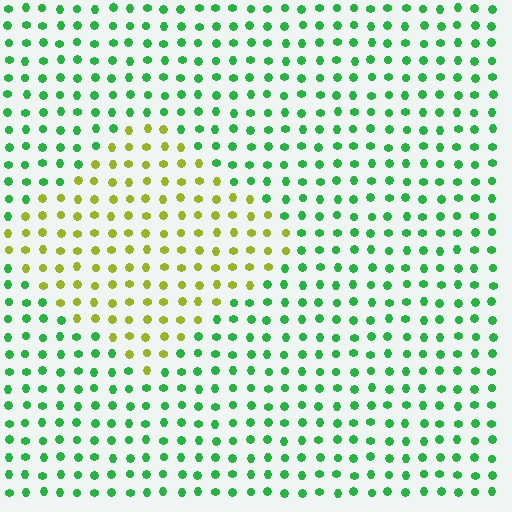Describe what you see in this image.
The image is filled with small green elements in a uniform arrangement. A diamond-shaped region is visible where the elements are tinted to a slightly different hue, forming a subtle color boundary.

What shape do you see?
I see a diamond.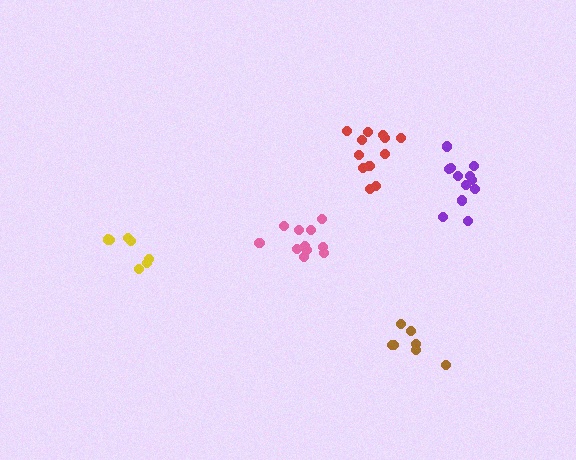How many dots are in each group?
Group 1: 7 dots, Group 2: 12 dots, Group 3: 7 dots, Group 4: 12 dots, Group 5: 11 dots (49 total).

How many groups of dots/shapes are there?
There are 5 groups.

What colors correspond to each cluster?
The clusters are colored: yellow, purple, brown, red, pink.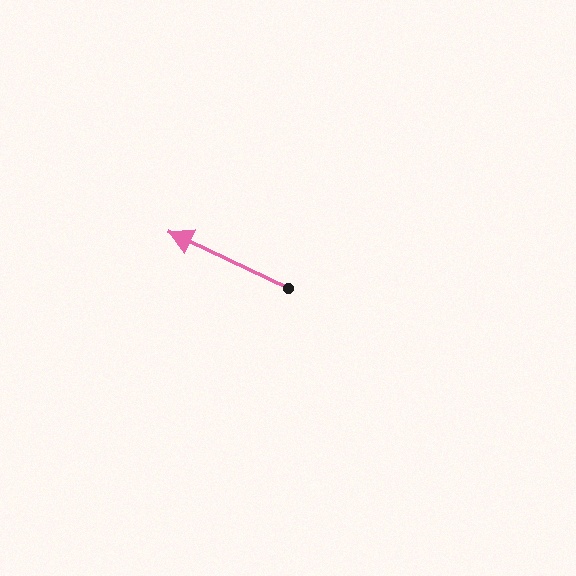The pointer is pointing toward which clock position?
Roughly 10 o'clock.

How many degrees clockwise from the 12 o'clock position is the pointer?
Approximately 295 degrees.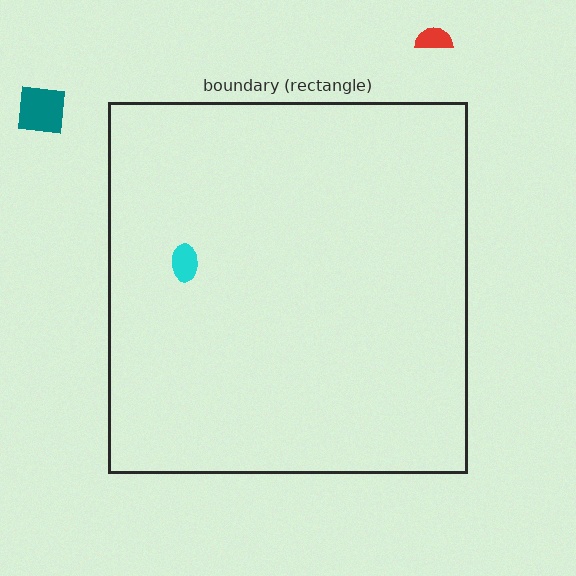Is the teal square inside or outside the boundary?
Outside.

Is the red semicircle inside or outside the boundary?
Outside.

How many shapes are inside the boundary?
1 inside, 2 outside.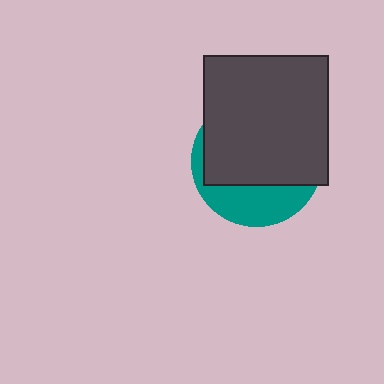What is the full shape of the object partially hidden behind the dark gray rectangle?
The partially hidden object is a teal circle.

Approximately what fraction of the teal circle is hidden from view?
Roughly 68% of the teal circle is hidden behind the dark gray rectangle.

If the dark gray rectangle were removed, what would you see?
You would see the complete teal circle.